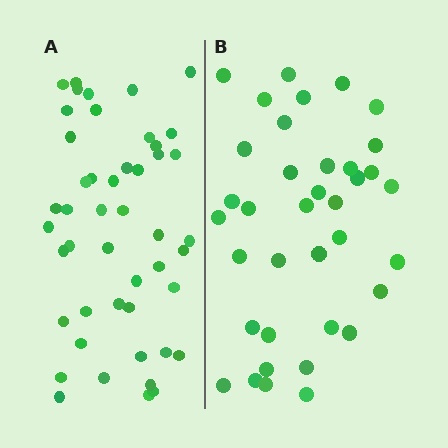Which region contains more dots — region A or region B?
Region A (the left region) has more dots.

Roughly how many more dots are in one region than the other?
Region A has roughly 10 or so more dots than region B.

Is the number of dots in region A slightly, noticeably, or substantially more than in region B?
Region A has noticeably more, but not dramatically so. The ratio is roughly 1.3 to 1.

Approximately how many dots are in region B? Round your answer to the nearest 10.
About 40 dots. (The exact count is 37, which rounds to 40.)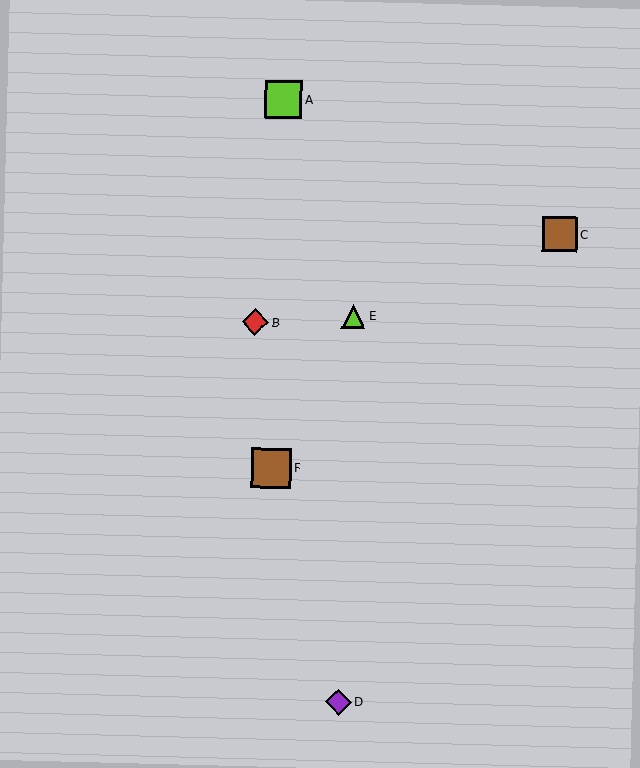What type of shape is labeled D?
Shape D is a purple diamond.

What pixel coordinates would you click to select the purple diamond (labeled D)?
Click at (338, 702) to select the purple diamond D.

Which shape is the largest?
The brown square (labeled F) is the largest.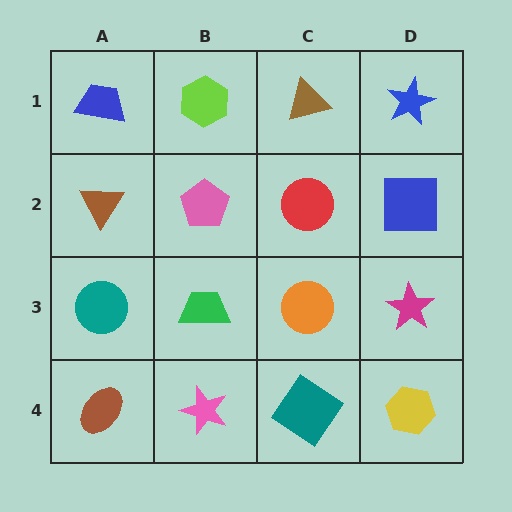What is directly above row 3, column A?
A brown triangle.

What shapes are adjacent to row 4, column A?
A teal circle (row 3, column A), a pink star (row 4, column B).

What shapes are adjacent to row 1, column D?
A blue square (row 2, column D), a brown triangle (row 1, column C).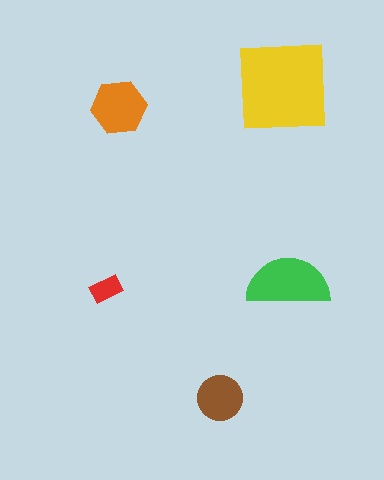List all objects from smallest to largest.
The red rectangle, the brown circle, the orange hexagon, the green semicircle, the yellow square.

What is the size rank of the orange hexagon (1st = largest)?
3rd.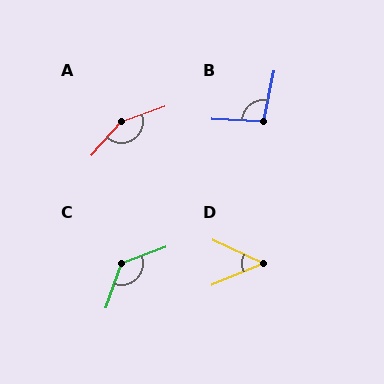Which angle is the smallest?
D, at approximately 48 degrees.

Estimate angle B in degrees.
Approximately 99 degrees.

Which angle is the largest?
A, at approximately 152 degrees.